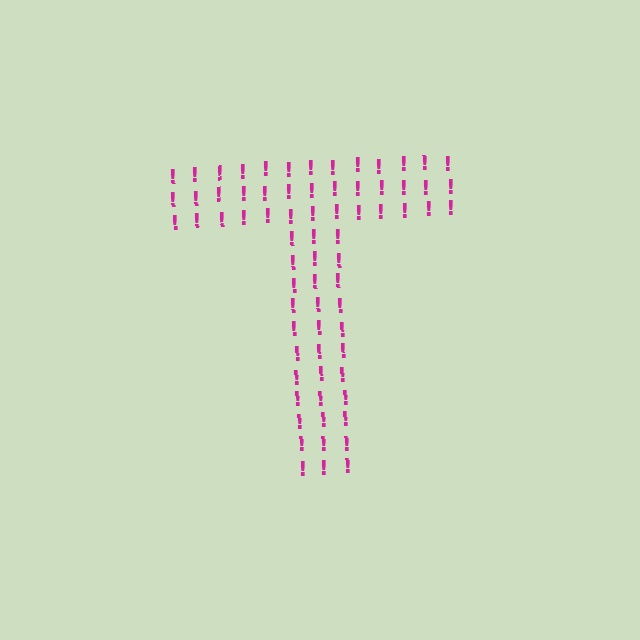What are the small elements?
The small elements are exclamation marks.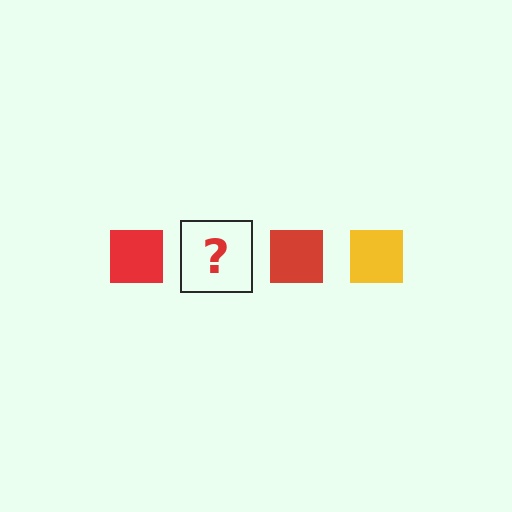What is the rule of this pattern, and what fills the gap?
The rule is that the pattern cycles through red, yellow squares. The gap should be filled with a yellow square.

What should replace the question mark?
The question mark should be replaced with a yellow square.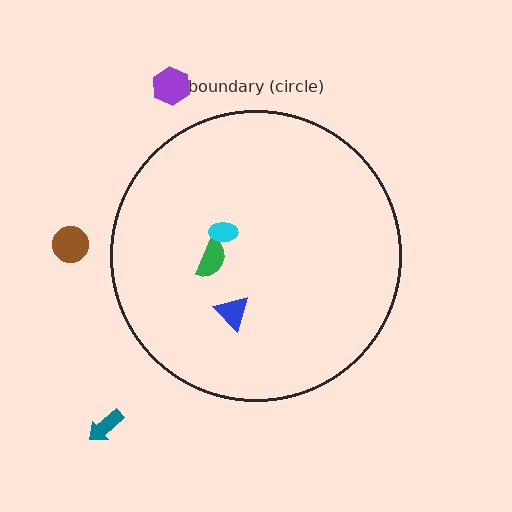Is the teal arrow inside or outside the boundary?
Outside.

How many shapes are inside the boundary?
3 inside, 3 outside.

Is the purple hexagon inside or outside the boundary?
Outside.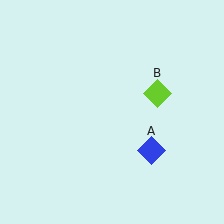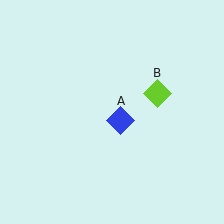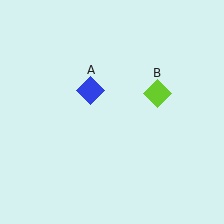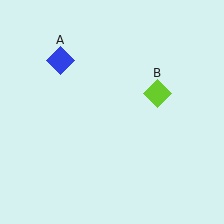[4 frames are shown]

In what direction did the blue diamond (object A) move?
The blue diamond (object A) moved up and to the left.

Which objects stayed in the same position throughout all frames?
Lime diamond (object B) remained stationary.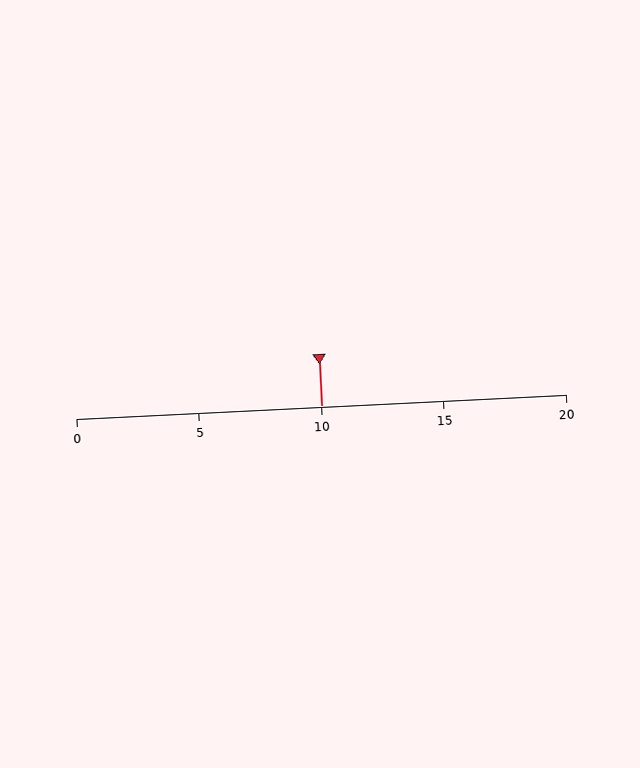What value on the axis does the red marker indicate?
The marker indicates approximately 10.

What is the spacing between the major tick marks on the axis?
The major ticks are spaced 5 apart.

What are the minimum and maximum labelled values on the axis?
The axis runs from 0 to 20.